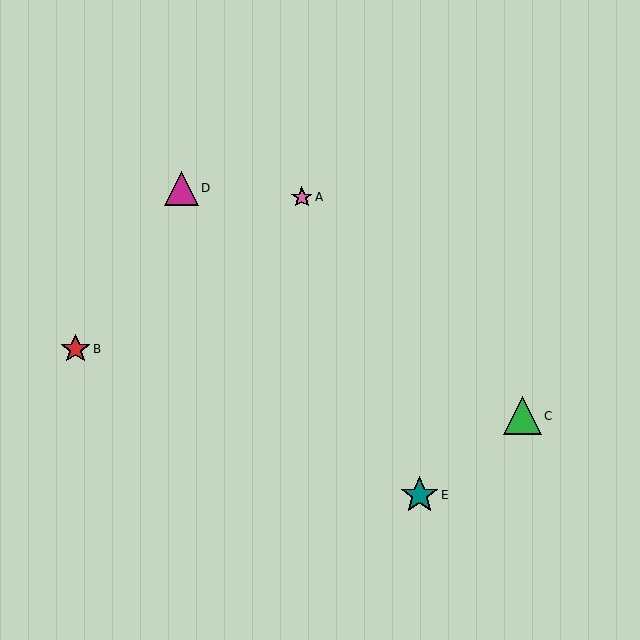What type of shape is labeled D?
Shape D is a magenta triangle.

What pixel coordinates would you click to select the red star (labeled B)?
Click at (75, 349) to select the red star B.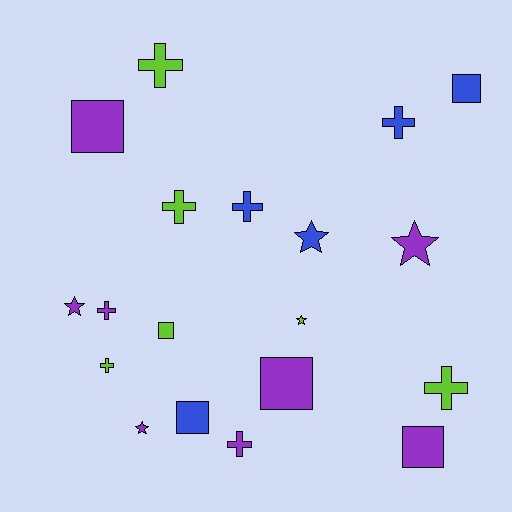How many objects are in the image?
There are 19 objects.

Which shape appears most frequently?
Cross, with 8 objects.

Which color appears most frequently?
Purple, with 8 objects.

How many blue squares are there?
There are 2 blue squares.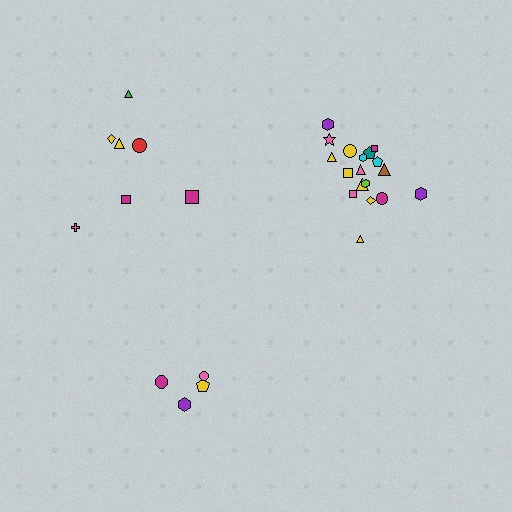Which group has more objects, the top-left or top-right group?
The top-right group.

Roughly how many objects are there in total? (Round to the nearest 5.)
Roughly 30 objects in total.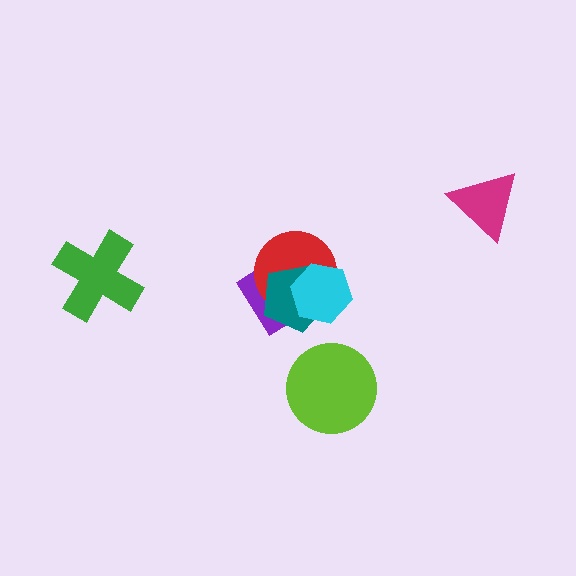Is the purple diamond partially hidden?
Yes, it is partially covered by another shape.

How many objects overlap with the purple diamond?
3 objects overlap with the purple diamond.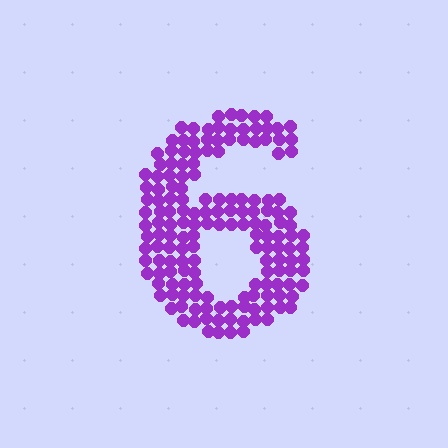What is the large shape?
The large shape is the digit 6.